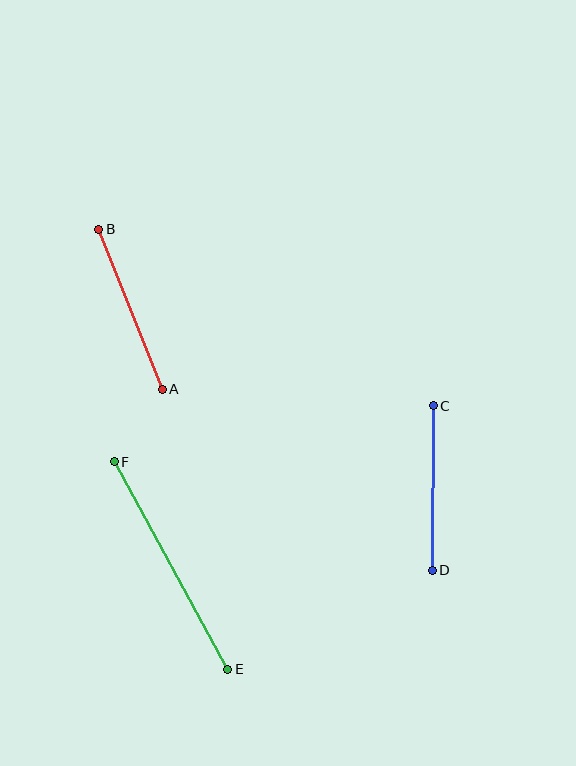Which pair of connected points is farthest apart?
Points E and F are farthest apart.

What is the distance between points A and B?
The distance is approximately 172 pixels.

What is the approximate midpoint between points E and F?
The midpoint is at approximately (171, 566) pixels.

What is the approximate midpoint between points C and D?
The midpoint is at approximately (433, 488) pixels.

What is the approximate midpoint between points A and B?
The midpoint is at approximately (131, 309) pixels.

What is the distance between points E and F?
The distance is approximately 237 pixels.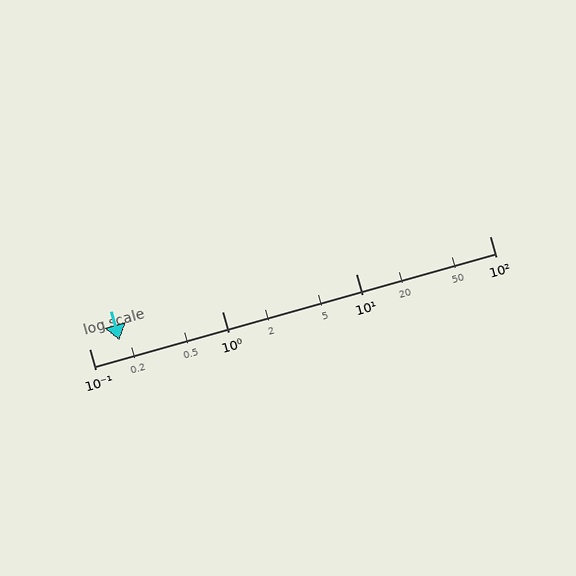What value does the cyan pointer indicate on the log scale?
The pointer indicates approximately 0.17.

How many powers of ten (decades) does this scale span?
The scale spans 3 decades, from 0.1 to 100.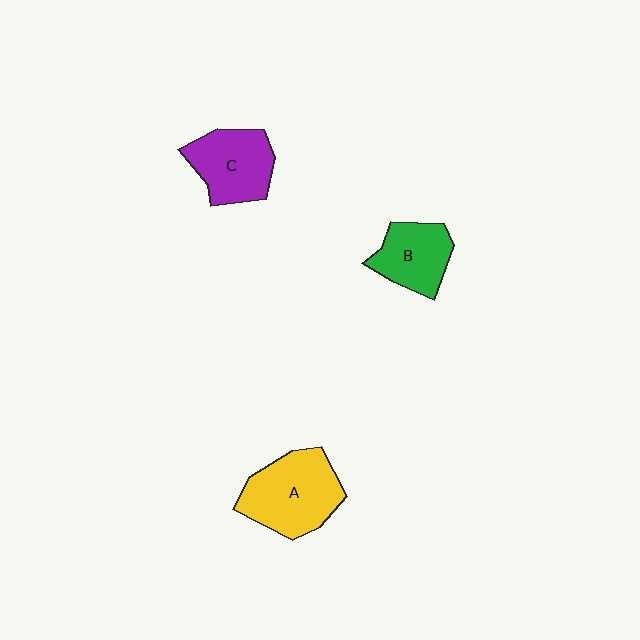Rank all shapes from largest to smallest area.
From largest to smallest: A (yellow), C (purple), B (green).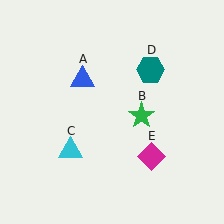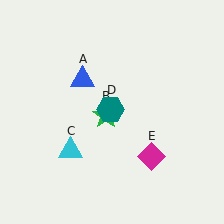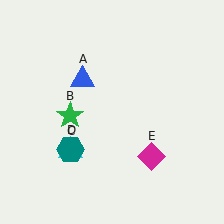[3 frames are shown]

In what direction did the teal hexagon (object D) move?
The teal hexagon (object D) moved down and to the left.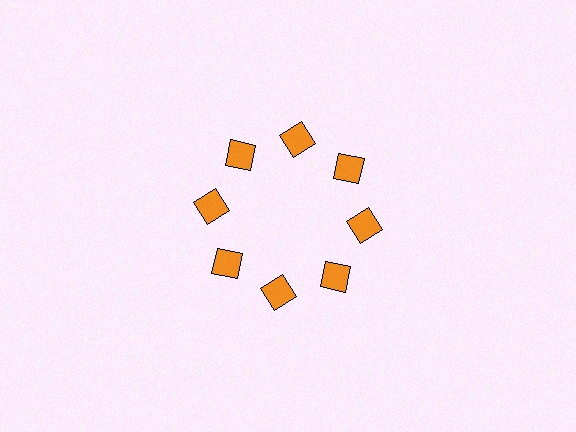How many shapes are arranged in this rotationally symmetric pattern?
There are 8 shapes, arranged in 8 groups of 1.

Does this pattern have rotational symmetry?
Yes, this pattern has 8-fold rotational symmetry. It looks the same after rotating 45 degrees around the center.